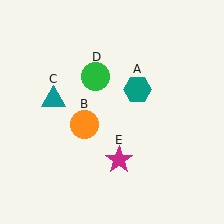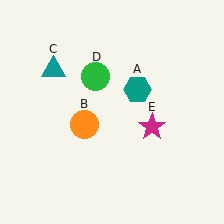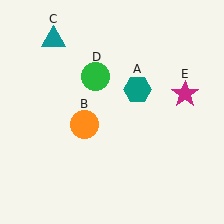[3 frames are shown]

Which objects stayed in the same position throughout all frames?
Teal hexagon (object A) and orange circle (object B) and green circle (object D) remained stationary.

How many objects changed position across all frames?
2 objects changed position: teal triangle (object C), magenta star (object E).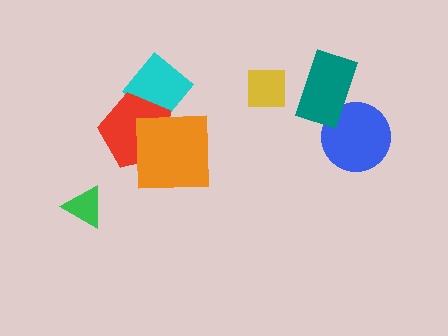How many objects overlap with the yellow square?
0 objects overlap with the yellow square.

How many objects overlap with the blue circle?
1 object overlaps with the blue circle.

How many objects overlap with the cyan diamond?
1 object overlaps with the cyan diamond.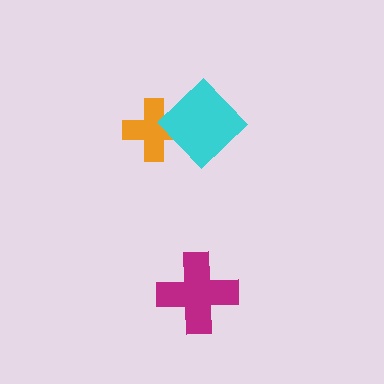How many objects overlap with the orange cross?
1 object overlaps with the orange cross.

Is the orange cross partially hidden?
Yes, it is partially covered by another shape.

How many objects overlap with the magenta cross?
0 objects overlap with the magenta cross.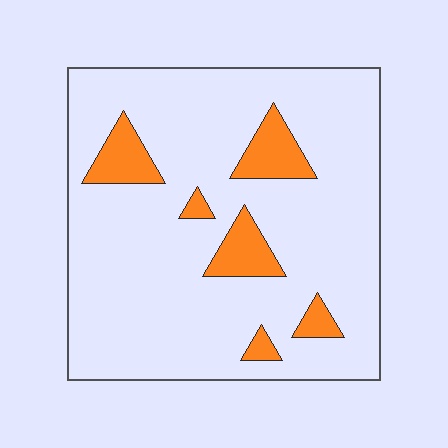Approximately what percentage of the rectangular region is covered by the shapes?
Approximately 15%.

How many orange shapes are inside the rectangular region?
6.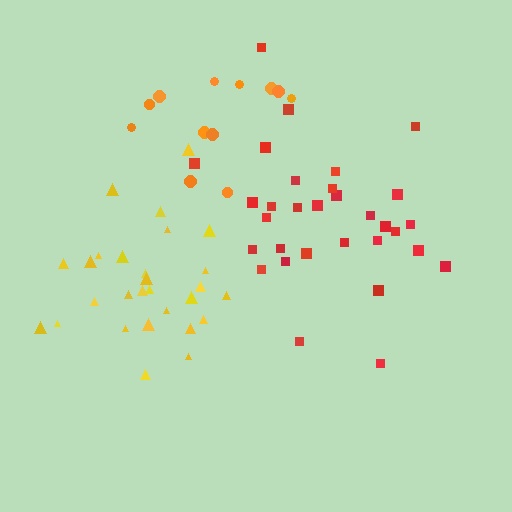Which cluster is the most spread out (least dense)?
Orange.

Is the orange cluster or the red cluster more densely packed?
Red.